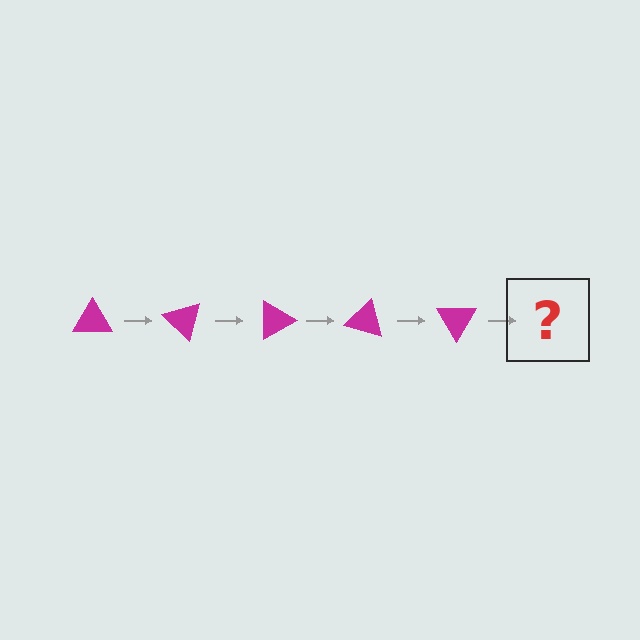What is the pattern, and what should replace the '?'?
The pattern is that the triangle rotates 45 degrees each step. The '?' should be a magenta triangle rotated 225 degrees.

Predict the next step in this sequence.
The next step is a magenta triangle rotated 225 degrees.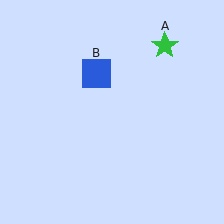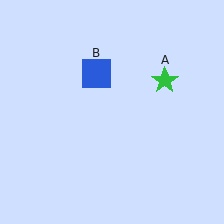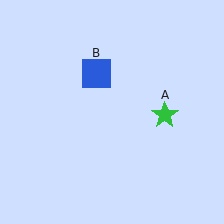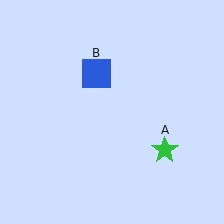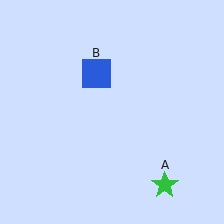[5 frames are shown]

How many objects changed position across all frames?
1 object changed position: green star (object A).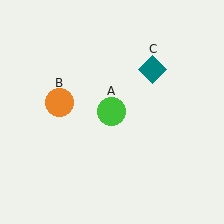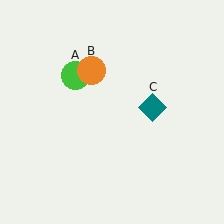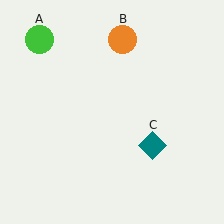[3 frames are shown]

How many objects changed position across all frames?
3 objects changed position: green circle (object A), orange circle (object B), teal diamond (object C).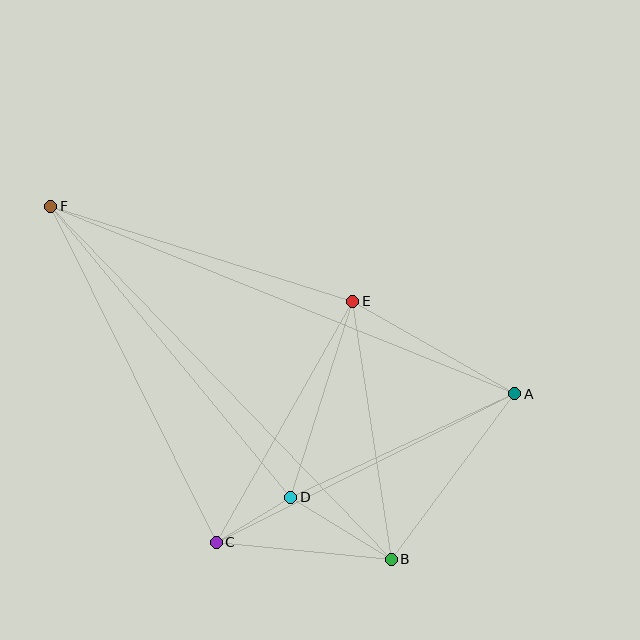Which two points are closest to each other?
Points C and D are closest to each other.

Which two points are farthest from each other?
Points A and F are farthest from each other.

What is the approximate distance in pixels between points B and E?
The distance between B and E is approximately 261 pixels.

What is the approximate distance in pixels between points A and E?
The distance between A and E is approximately 187 pixels.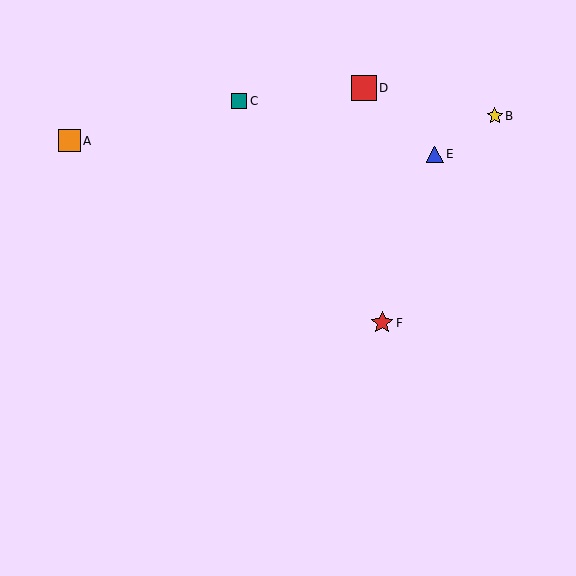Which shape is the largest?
The red square (labeled D) is the largest.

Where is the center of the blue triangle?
The center of the blue triangle is at (435, 154).